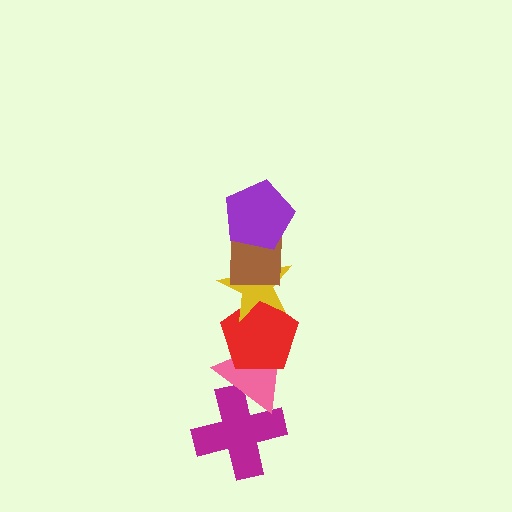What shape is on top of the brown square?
The purple pentagon is on top of the brown square.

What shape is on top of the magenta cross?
The pink triangle is on top of the magenta cross.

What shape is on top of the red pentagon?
The yellow star is on top of the red pentagon.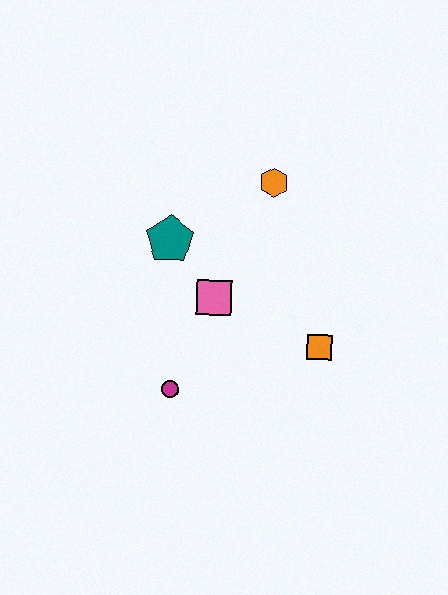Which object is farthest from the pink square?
The orange hexagon is farthest from the pink square.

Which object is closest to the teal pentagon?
The pink square is closest to the teal pentagon.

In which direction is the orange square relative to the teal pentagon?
The orange square is to the right of the teal pentagon.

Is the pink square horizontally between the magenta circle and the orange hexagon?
Yes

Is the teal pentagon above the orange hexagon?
No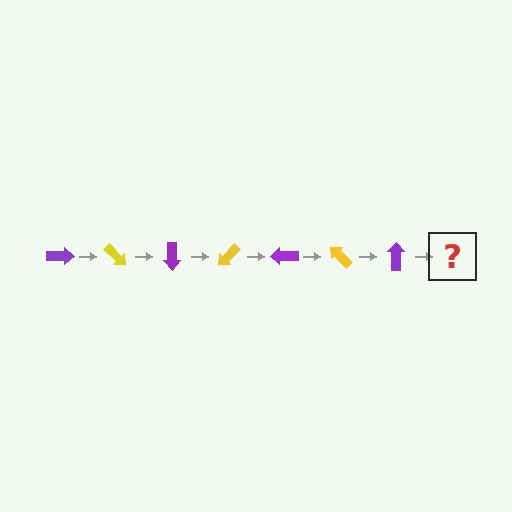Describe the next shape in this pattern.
It should be a yellow arrow, rotated 315 degrees from the start.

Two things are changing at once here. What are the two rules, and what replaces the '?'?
The two rules are that it rotates 45 degrees each step and the color cycles through purple and yellow. The '?' should be a yellow arrow, rotated 315 degrees from the start.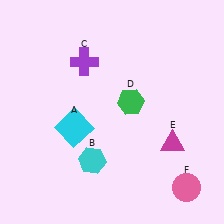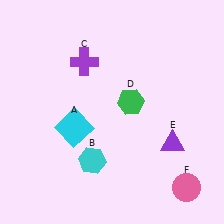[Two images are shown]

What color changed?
The triangle (E) changed from magenta in Image 1 to purple in Image 2.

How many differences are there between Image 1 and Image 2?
There is 1 difference between the two images.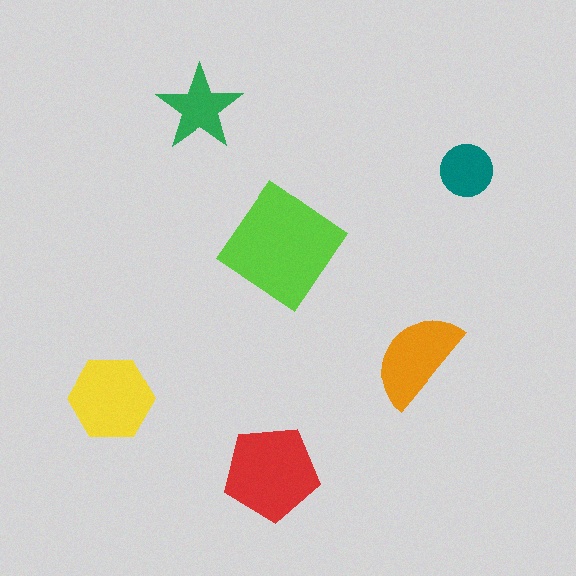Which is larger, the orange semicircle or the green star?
The orange semicircle.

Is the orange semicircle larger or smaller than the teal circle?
Larger.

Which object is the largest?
The lime diamond.